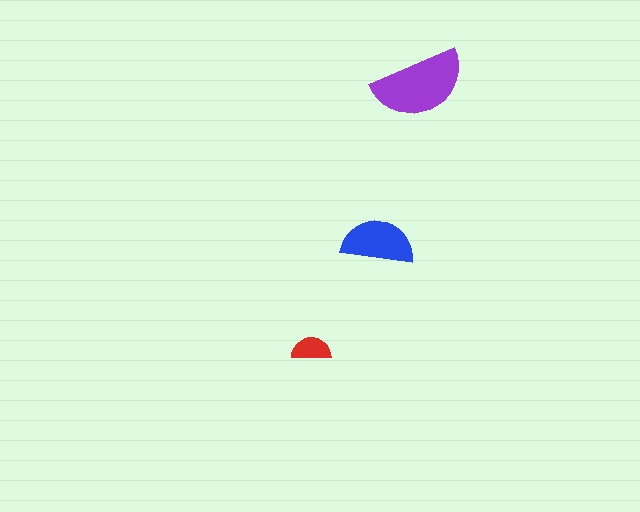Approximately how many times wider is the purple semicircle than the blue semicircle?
About 1.5 times wider.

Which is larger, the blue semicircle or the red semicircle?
The blue one.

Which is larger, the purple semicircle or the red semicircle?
The purple one.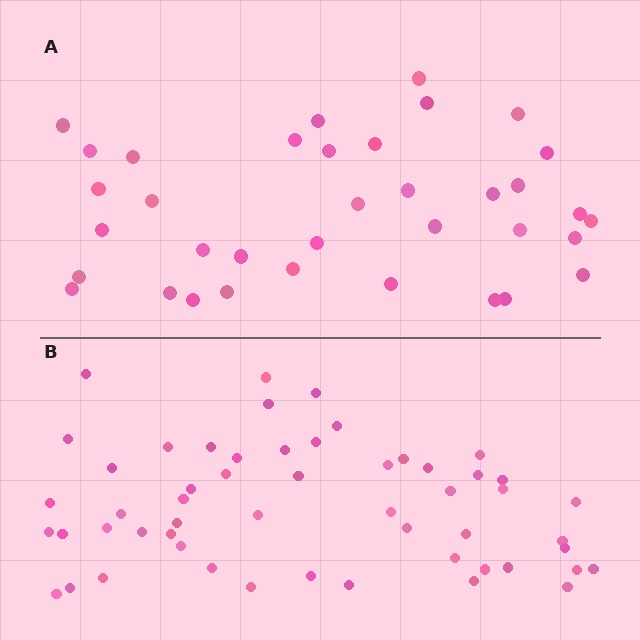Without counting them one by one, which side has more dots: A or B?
Region B (the bottom region) has more dots.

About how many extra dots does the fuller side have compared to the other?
Region B has approximately 20 more dots than region A.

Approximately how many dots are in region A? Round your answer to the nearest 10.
About 40 dots. (The exact count is 36, which rounds to 40.)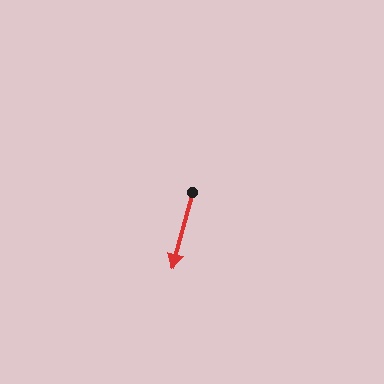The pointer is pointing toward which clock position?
Roughly 6 o'clock.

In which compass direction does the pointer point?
South.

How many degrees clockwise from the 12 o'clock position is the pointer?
Approximately 195 degrees.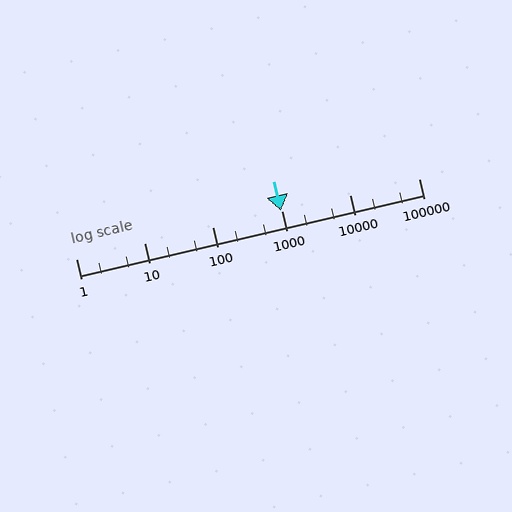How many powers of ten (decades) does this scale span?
The scale spans 5 decades, from 1 to 100000.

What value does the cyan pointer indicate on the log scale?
The pointer indicates approximately 990.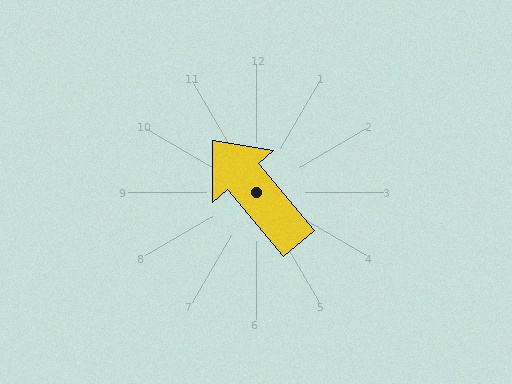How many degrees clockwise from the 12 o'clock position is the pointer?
Approximately 320 degrees.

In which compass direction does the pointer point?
Northwest.